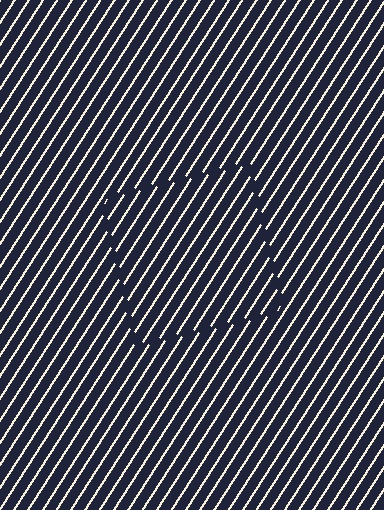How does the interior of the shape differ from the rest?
The interior of the shape contains the same grating, shifted by half a period — the contour is defined by the phase discontinuity where line-ends from the inner and outer gratings abut.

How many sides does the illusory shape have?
4 sides — the line-ends trace a square.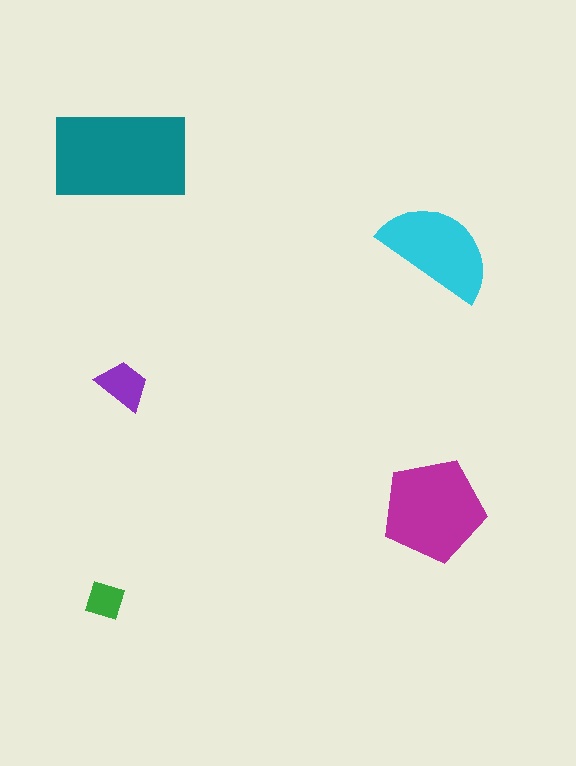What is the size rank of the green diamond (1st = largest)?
5th.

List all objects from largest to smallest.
The teal rectangle, the magenta pentagon, the cyan semicircle, the purple trapezoid, the green diamond.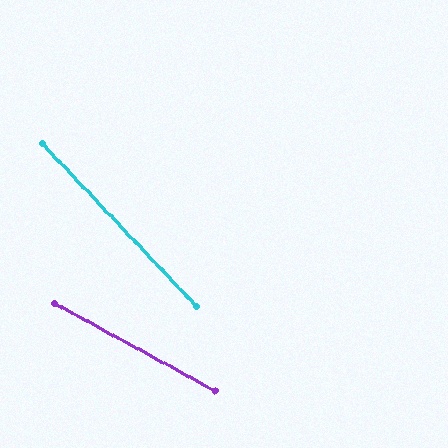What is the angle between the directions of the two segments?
Approximately 18 degrees.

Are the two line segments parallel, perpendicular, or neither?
Neither parallel nor perpendicular — they differ by about 18°.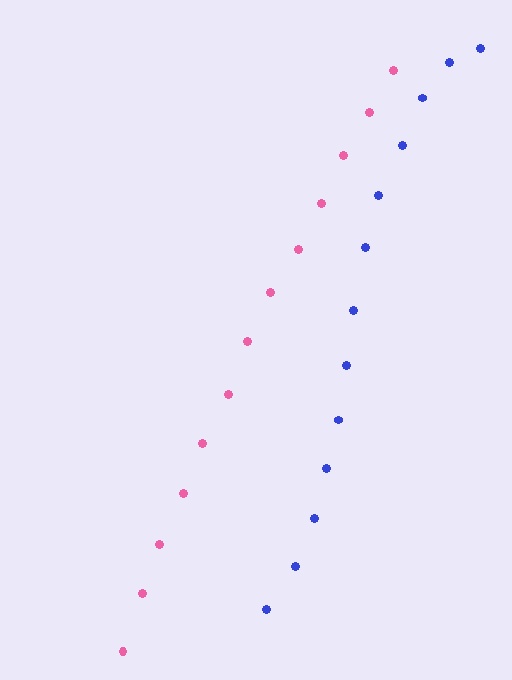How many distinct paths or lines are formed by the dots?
There are 2 distinct paths.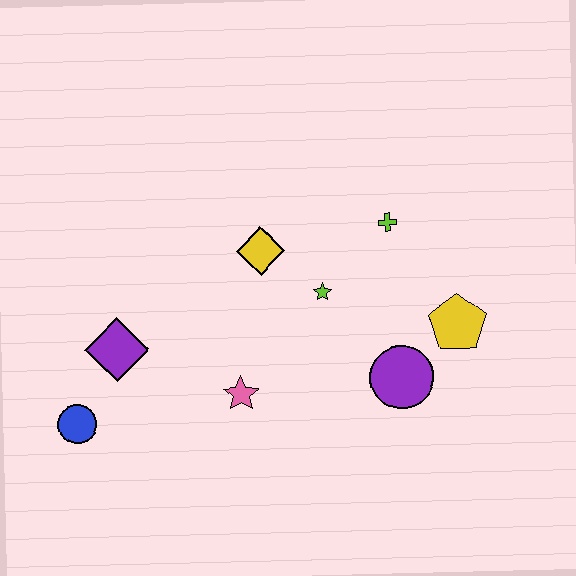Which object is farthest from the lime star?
The blue circle is farthest from the lime star.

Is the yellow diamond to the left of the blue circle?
No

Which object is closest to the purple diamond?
The blue circle is closest to the purple diamond.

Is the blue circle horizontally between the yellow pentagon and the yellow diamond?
No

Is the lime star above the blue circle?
Yes